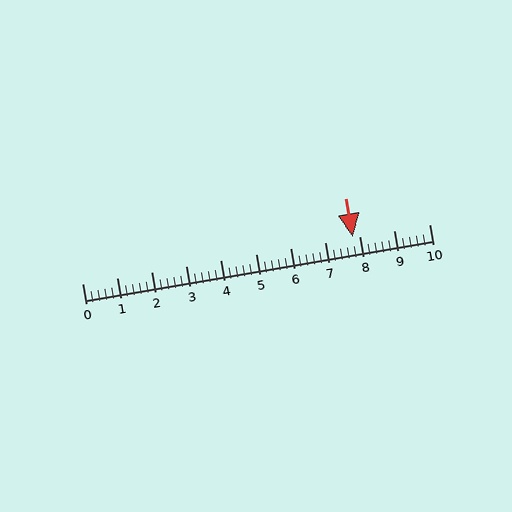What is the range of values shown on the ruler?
The ruler shows values from 0 to 10.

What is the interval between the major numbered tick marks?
The major tick marks are spaced 1 units apart.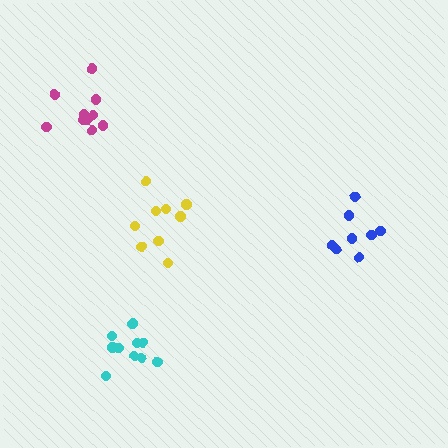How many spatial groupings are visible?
There are 4 spatial groupings.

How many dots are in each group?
Group 1: 8 dots, Group 2: 11 dots, Group 3: 10 dots, Group 4: 9 dots (38 total).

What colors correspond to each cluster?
The clusters are colored: blue, cyan, magenta, yellow.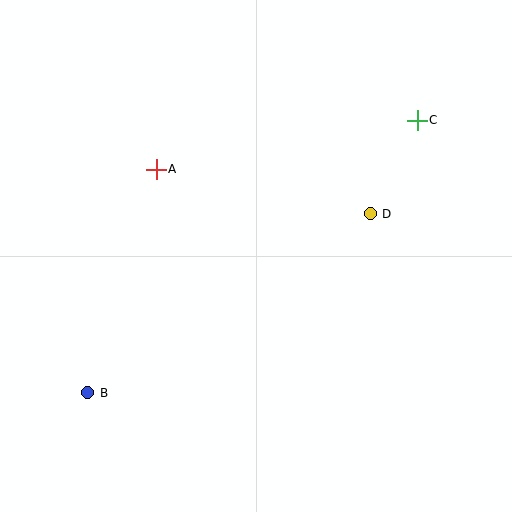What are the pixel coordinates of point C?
Point C is at (417, 120).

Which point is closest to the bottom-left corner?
Point B is closest to the bottom-left corner.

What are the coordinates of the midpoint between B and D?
The midpoint between B and D is at (229, 303).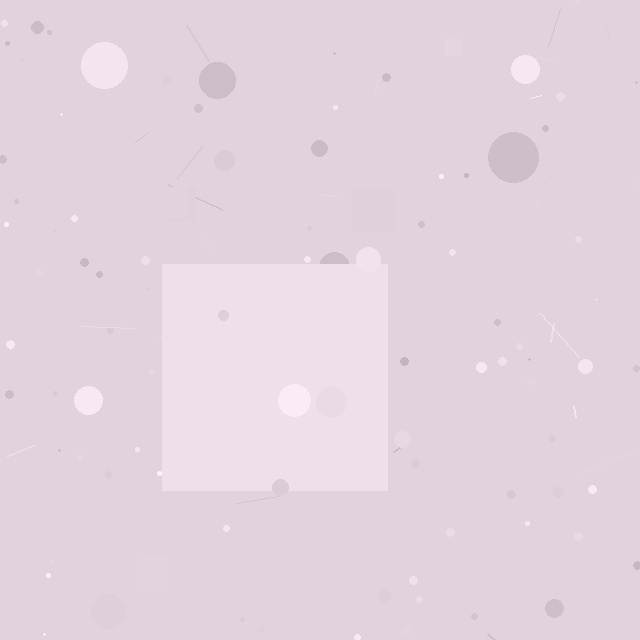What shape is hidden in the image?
A square is hidden in the image.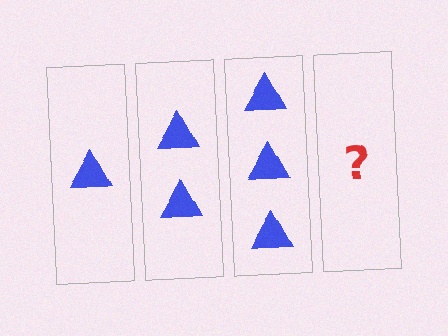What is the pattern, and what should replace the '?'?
The pattern is that each step adds one more triangle. The '?' should be 4 triangles.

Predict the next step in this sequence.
The next step is 4 triangles.